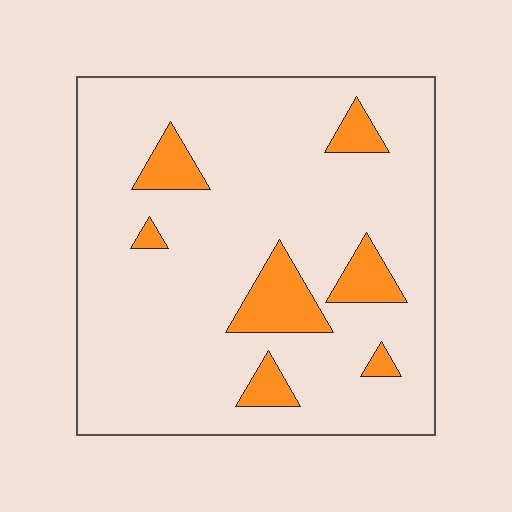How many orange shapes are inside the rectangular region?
7.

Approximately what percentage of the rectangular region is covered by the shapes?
Approximately 10%.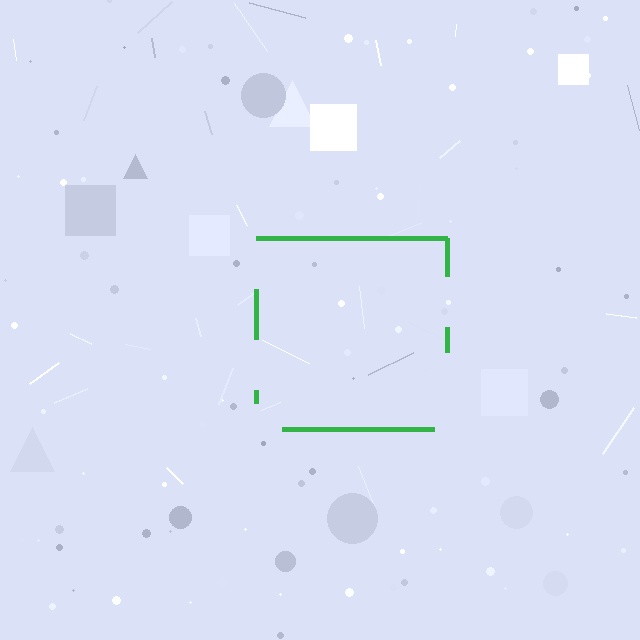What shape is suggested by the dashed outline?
The dashed outline suggests a square.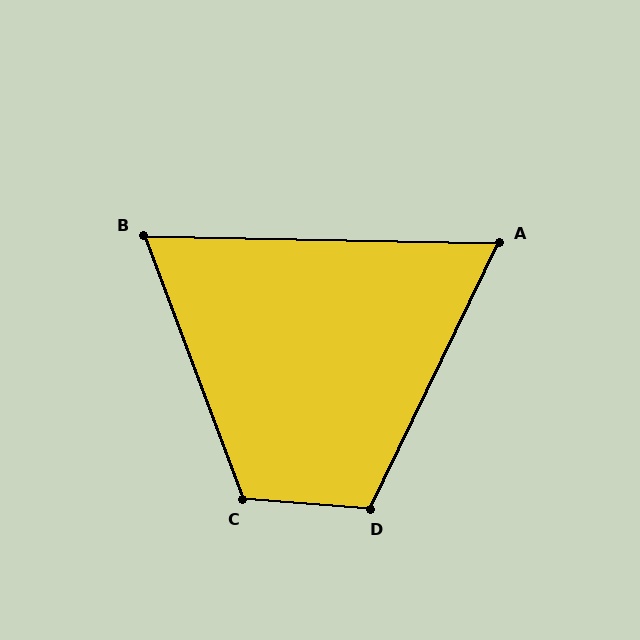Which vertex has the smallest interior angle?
A, at approximately 65 degrees.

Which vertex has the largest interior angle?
C, at approximately 115 degrees.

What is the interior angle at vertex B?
Approximately 68 degrees (acute).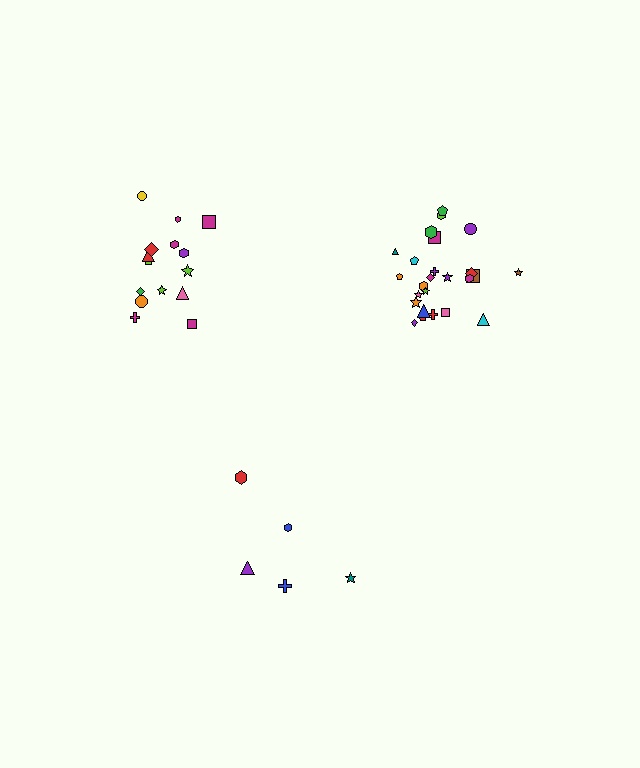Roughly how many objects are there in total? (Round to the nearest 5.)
Roughly 45 objects in total.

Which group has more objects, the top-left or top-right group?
The top-right group.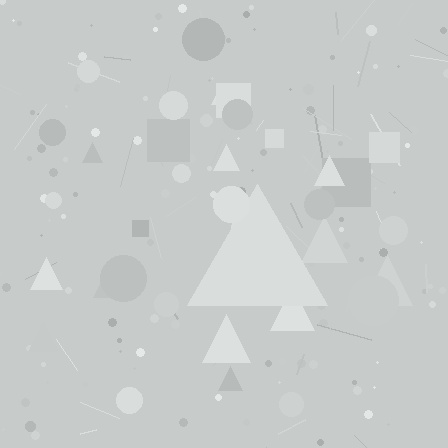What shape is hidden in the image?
A triangle is hidden in the image.